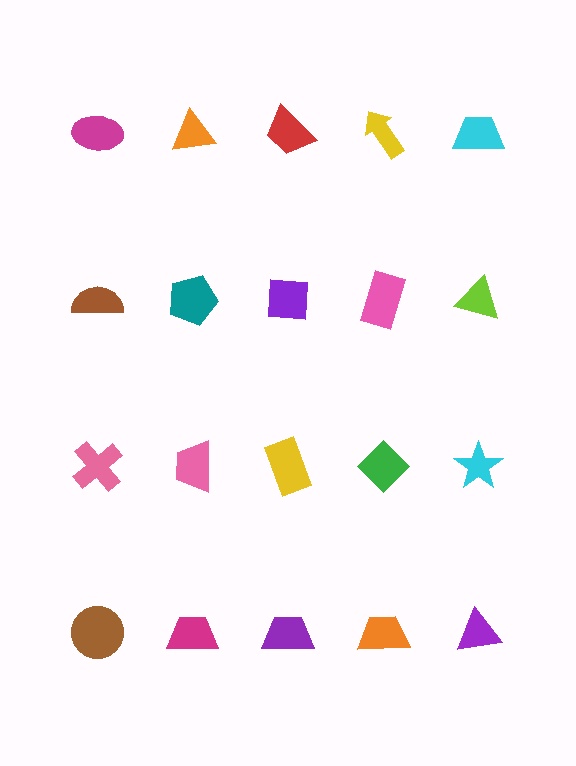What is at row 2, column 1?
A brown semicircle.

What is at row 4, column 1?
A brown circle.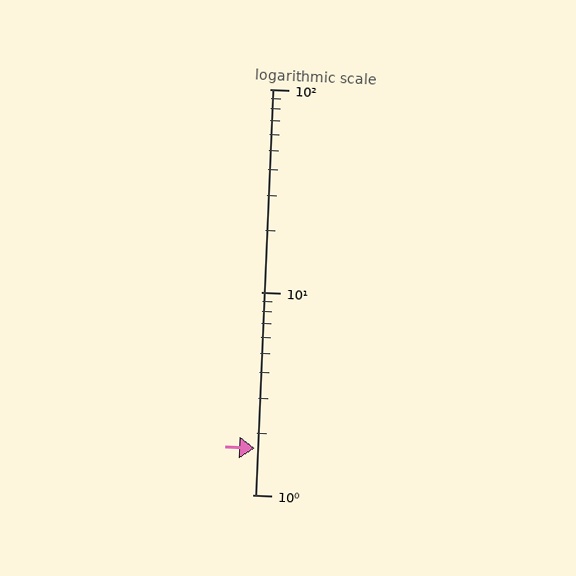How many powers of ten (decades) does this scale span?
The scale spans 2 decades, from 1 to 100.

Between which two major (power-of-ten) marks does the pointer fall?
The pointer is between 1 and 10.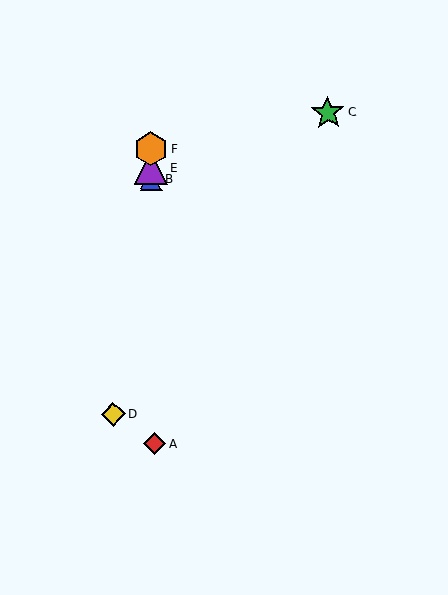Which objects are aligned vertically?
Objects A, B, E, F are aligned vertically.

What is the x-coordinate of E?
Object E is at x≈151.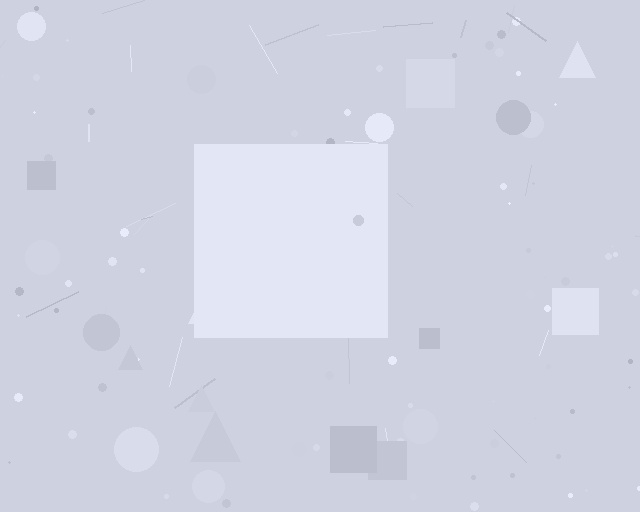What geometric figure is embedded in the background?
A square is embedded in the background.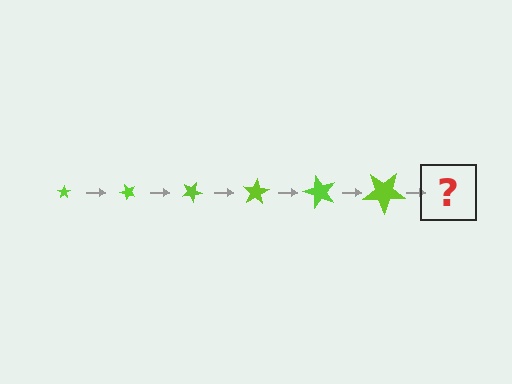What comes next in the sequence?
The next element should be a star, larger than the previous one and rotated 300 degrees from the start.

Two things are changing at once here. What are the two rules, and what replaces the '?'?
The two rules are that the star grows larger each step and it rotates 50 degrees each step. The '?' should be a star, larger than the previous one and rotated 300 degrees from the start.